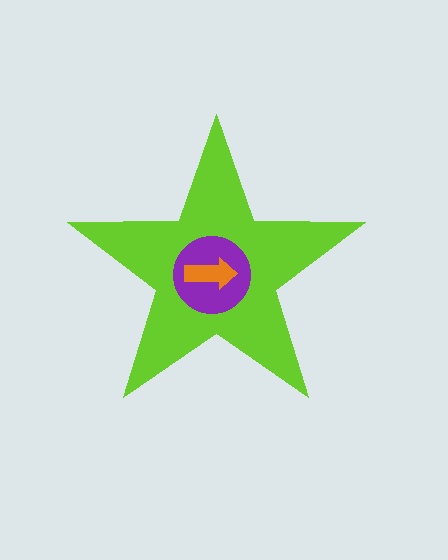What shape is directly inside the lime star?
The purple circle.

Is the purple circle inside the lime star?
Yes.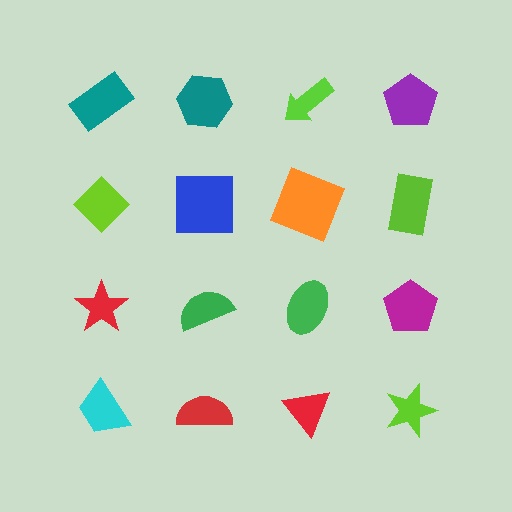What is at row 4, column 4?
A lime star.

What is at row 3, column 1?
A red star.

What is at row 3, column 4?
A magenta pentagon.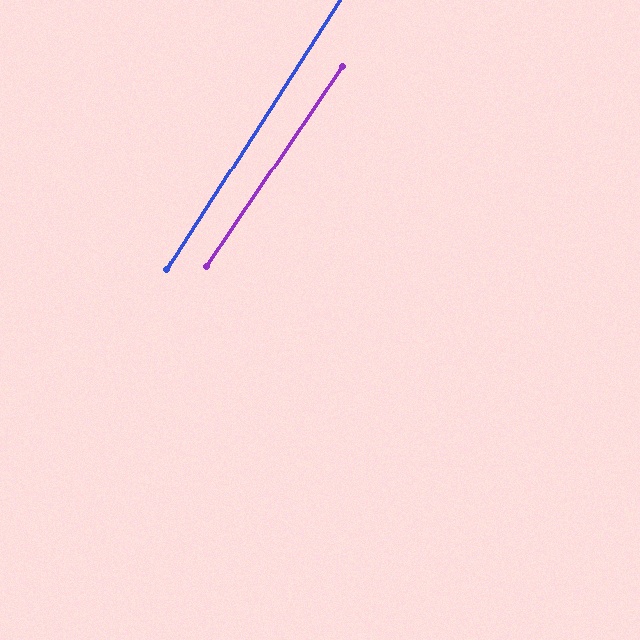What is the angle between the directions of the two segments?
Approximately 1 degree.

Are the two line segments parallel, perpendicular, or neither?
Parallel — their directions differ by only 1.4°.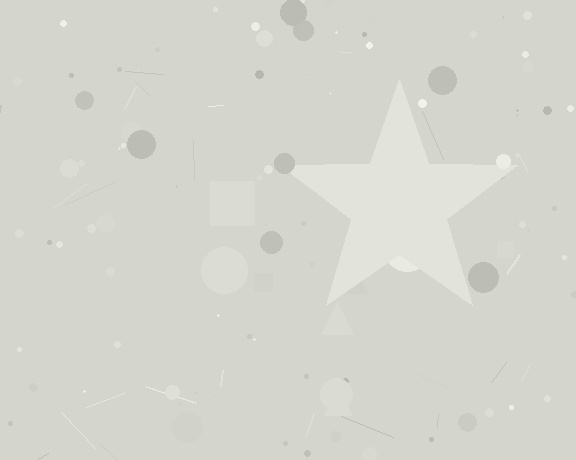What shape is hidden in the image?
A star is hidden in the image.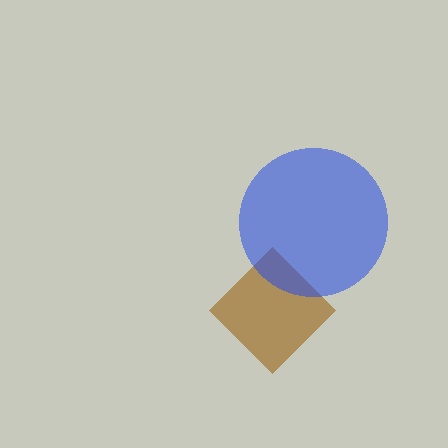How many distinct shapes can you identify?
There are 2 distinct shapes: a brown diamond, a blue circle.